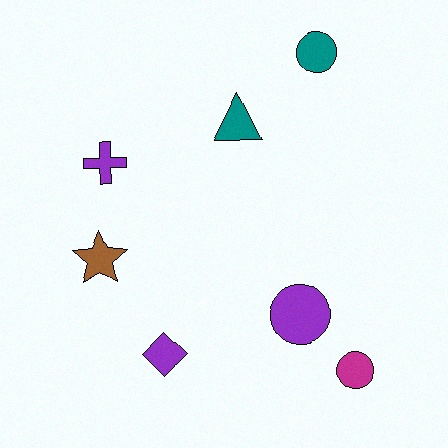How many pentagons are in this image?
There are no pentagons.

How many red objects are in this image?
There are no red objects.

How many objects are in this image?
There are 7 objects.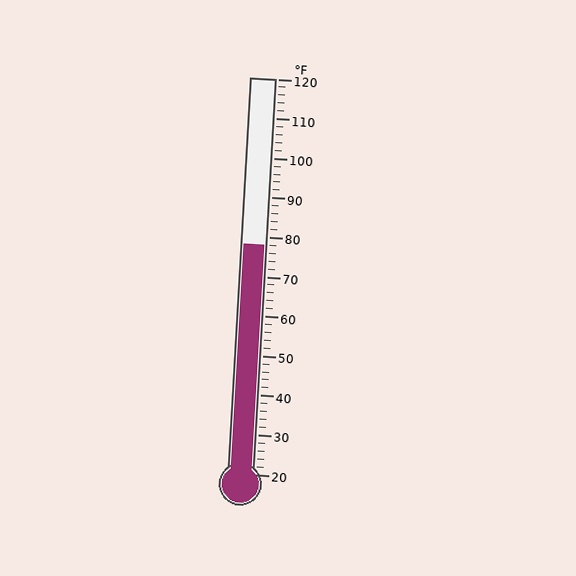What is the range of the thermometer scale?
The thermometer scale ranges from 20°F to 120°F.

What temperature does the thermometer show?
The thermometer shows approximately 78°F.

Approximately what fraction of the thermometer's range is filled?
The thermometer is filled to approximately 60% of its range.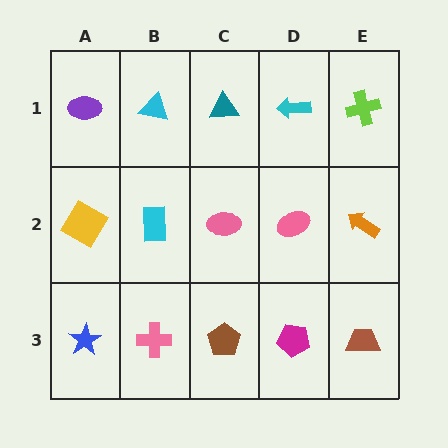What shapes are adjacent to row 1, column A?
A yellow diamond (row 2, column A), a cyan triangle (row 1, column B).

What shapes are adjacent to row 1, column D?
A pink ellipse (row 2, column D), a teal triangle (row 1, column C), a lime cross (row 1, column E).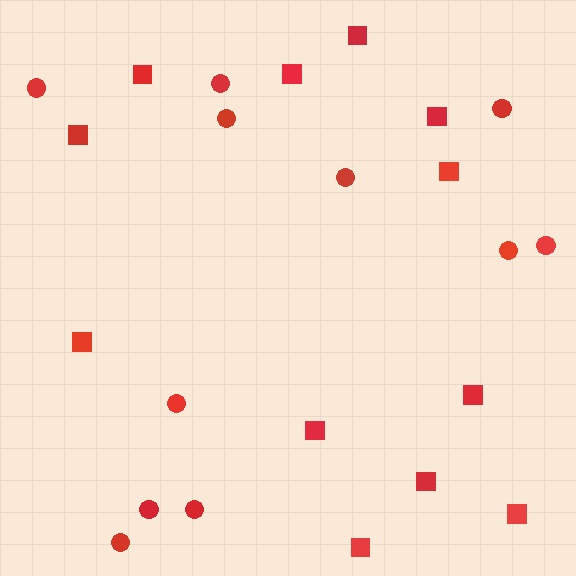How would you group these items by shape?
There are 2 groups: one group of circles (11) and one group of squares (12).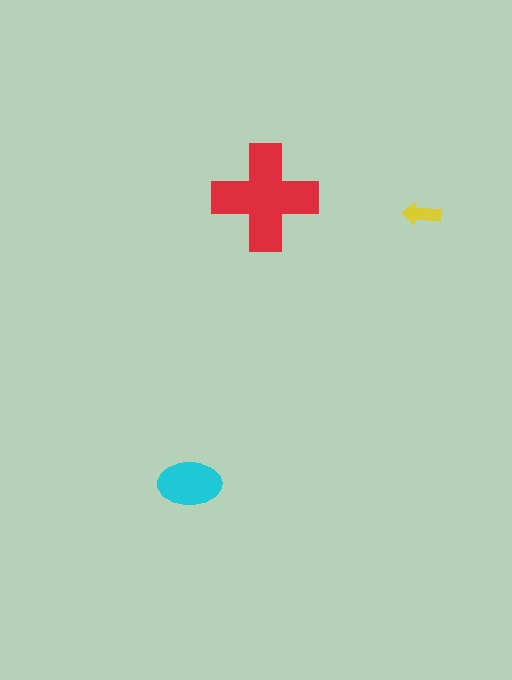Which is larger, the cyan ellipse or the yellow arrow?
The cyan ellipse.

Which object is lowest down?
The cyan ellipse is bottommost.